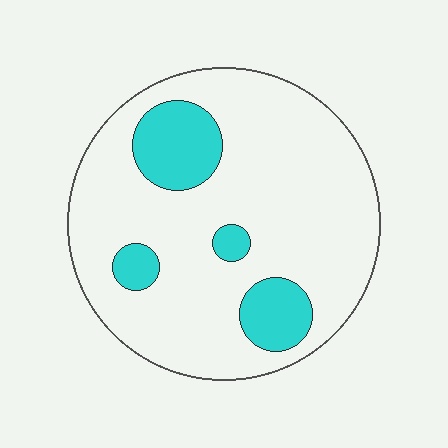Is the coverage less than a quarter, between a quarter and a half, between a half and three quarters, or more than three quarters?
Less than a quarter.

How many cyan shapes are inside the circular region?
4.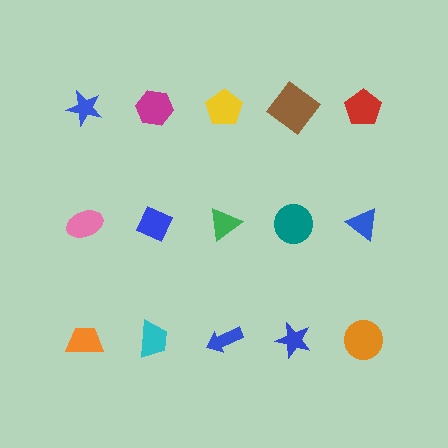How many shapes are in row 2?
5 shapes.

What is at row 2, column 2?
A blue diamond.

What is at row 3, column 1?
An orange trapezoid.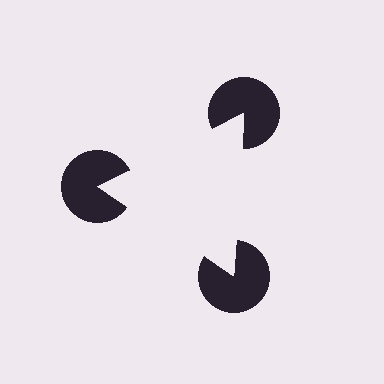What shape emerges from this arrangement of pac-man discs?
An illusory triangle — its edges are inferred from the aligned wedge cuts in the pac-man discs, not physically drawn.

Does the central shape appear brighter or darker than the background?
It typically appears slightly brighter than the background, even though no actual brightness change is drawn.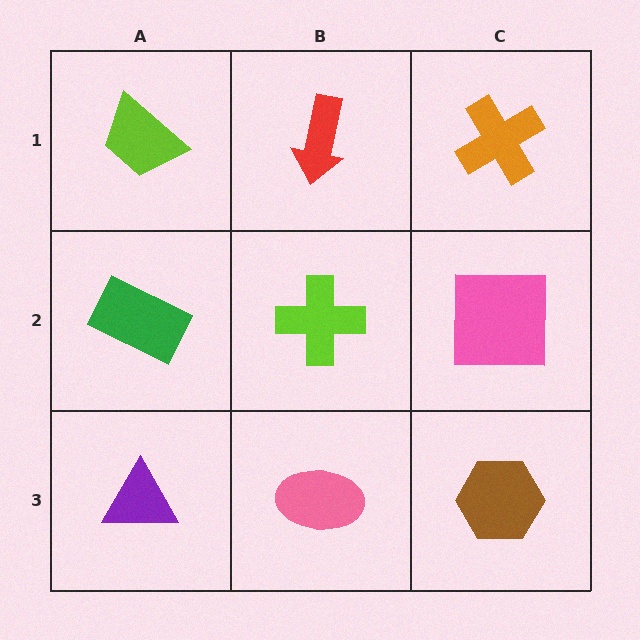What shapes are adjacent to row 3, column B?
A lime cross (row 2, column B), a purple triangle (row 3, column A), a brown hexagon (row 3, column C).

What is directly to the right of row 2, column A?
A lime cross.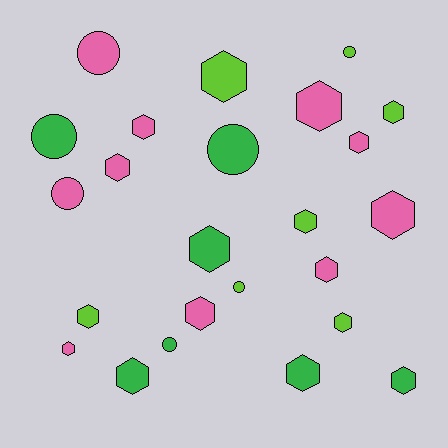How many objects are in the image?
There are 24 objects.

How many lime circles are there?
There are 2 lime circles.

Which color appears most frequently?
Pink, with 10 objects.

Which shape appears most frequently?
Hexagon, with 17 objects.